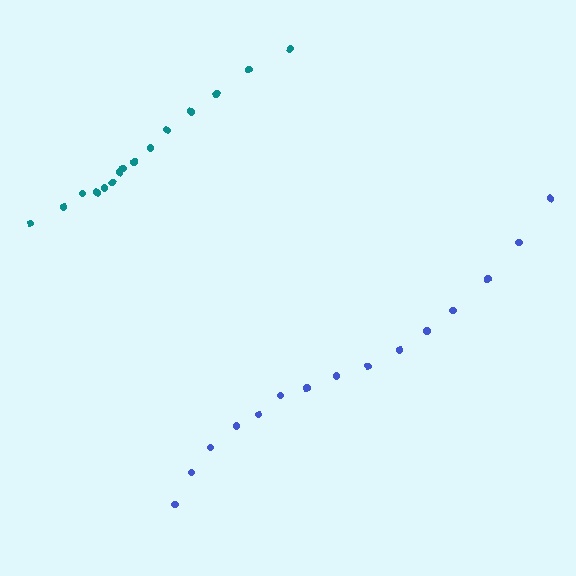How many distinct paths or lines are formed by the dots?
There are 2 distinct paths.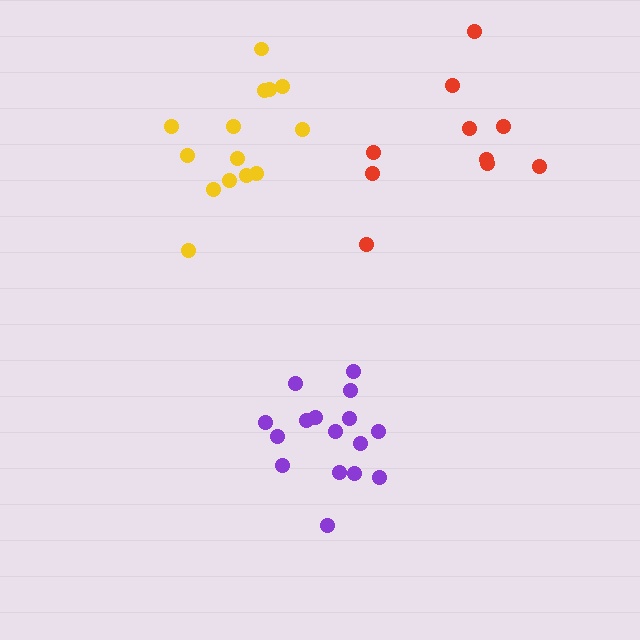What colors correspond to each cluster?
The clusters are colored: yellow, purple, red.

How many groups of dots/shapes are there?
There are 3 groups.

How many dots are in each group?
Group 1: 14 dots, Group 2: 16 dots, Group 3: 10 dots (40 total).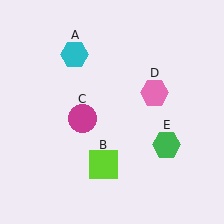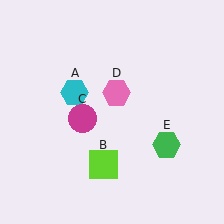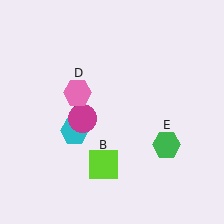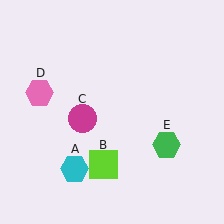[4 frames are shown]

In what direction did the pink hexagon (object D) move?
The pink hexagon (object D) moved left.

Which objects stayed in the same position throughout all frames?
Lime square (object B) and magenta circle (object C) and green hexagon (object E) remained stationary.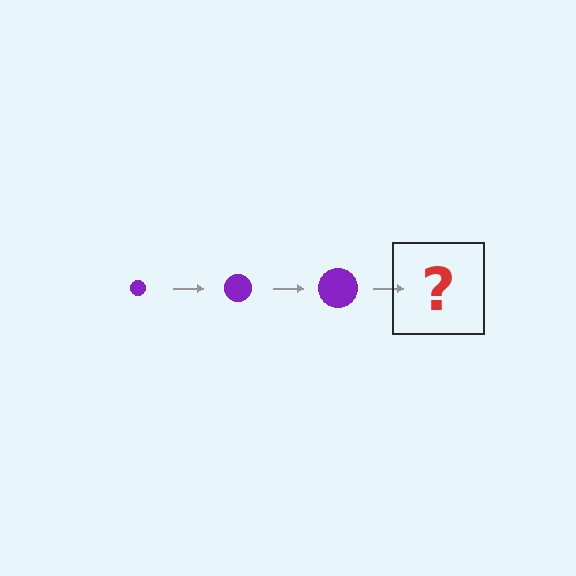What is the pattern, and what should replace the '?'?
The pattern is that the circle gets progressively larger each step. The '?' should be a purple circle, larger than the previous one.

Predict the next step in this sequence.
The next step is a purple circle, larger than the previous one.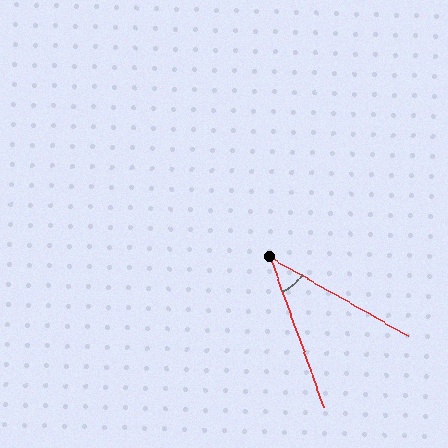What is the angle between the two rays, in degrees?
Approximately 41 degrees.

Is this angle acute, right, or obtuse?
It is acute.